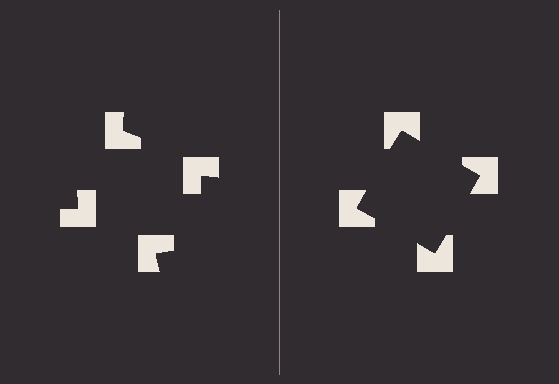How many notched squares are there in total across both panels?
8 — 4 on each side.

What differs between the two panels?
The notched squares are positioned identically on both sides; only the wedge orientations differ. On the right they align to a square; on the left they are misaligned.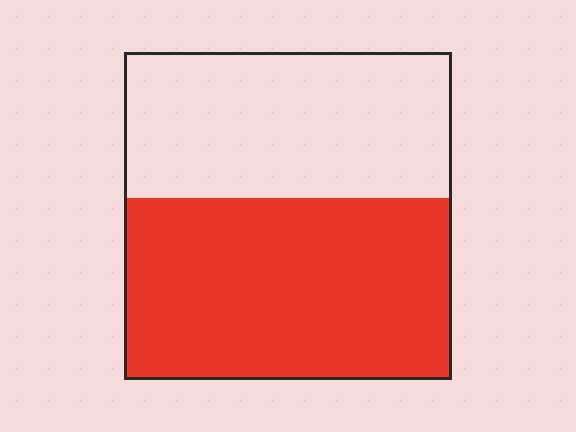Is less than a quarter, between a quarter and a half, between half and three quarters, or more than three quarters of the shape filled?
Between half and three quarters.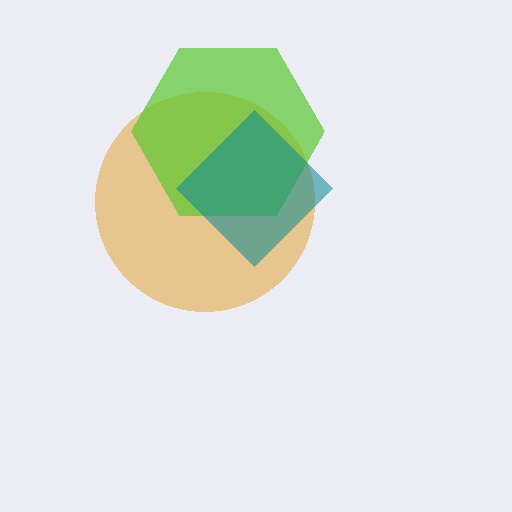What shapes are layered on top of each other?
The layered shapes are: an orange circle, a lime hexagon, a teal diamond.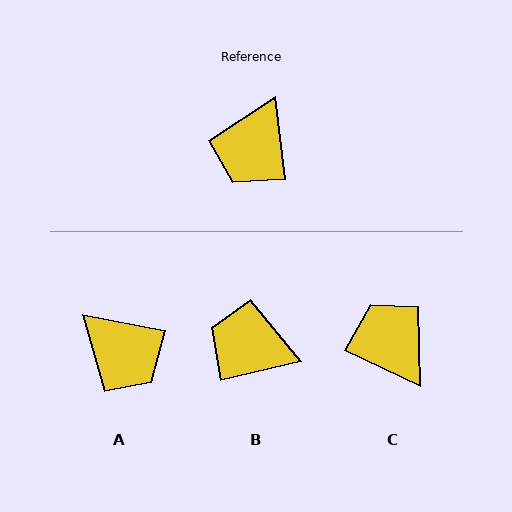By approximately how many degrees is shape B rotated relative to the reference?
Approximately 84 degrees clockwise.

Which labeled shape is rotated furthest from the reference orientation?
C, about 122 degrees away.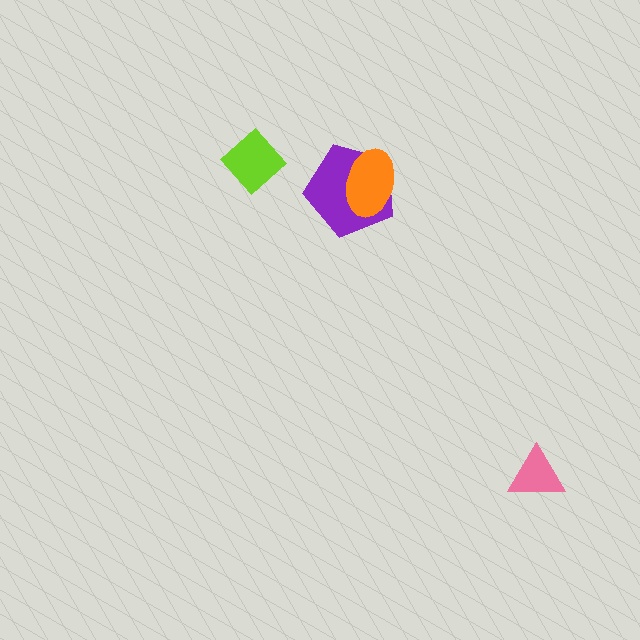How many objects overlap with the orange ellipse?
1 object overlaps with the orange ellipse.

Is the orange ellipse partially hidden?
No, no other shape covers it.